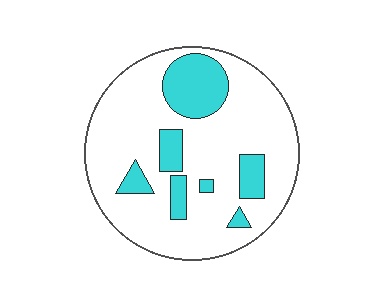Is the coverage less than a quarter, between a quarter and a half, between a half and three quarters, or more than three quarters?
Less than a quarter.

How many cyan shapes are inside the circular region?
7.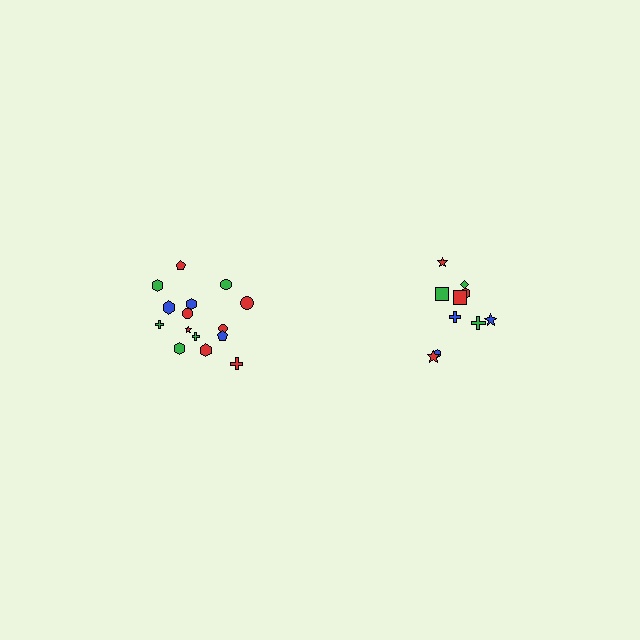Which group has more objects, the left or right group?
The left group.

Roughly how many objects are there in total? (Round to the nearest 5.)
Roughly 25 objects in total.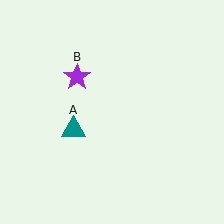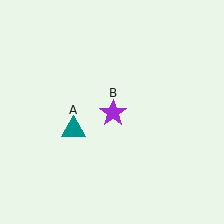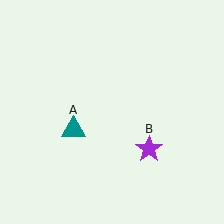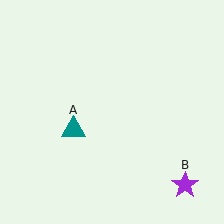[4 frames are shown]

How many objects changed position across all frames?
1 object changed position: purple star (object B).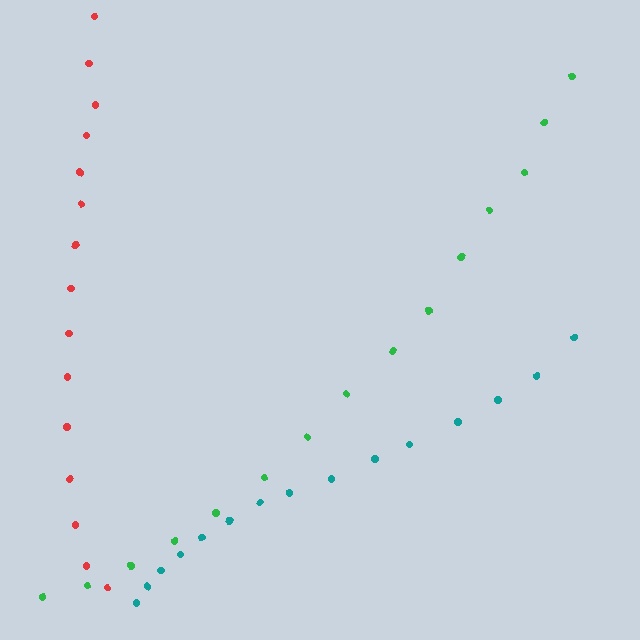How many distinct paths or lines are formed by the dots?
There are 3 distinct paths.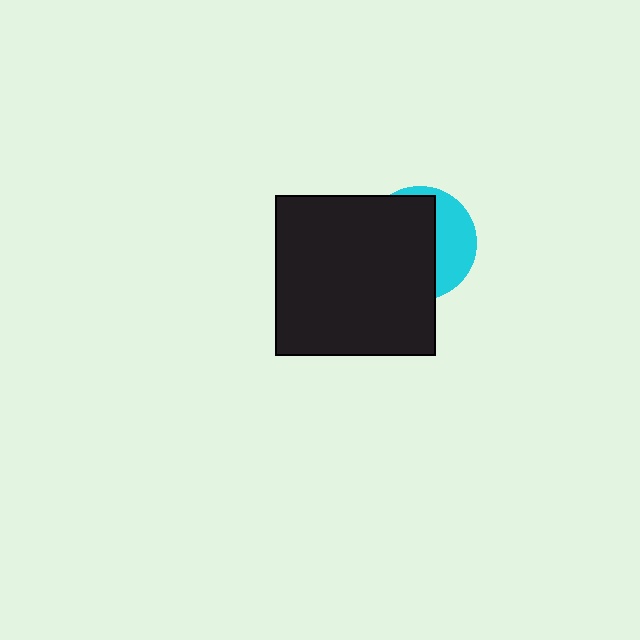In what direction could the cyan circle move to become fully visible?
The cyan circle could move right. That would shift it out from behind the black square entirely.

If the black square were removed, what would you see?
You would see the complete cyan circle.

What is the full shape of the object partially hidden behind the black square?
The partially hidden object is a cyan circle.